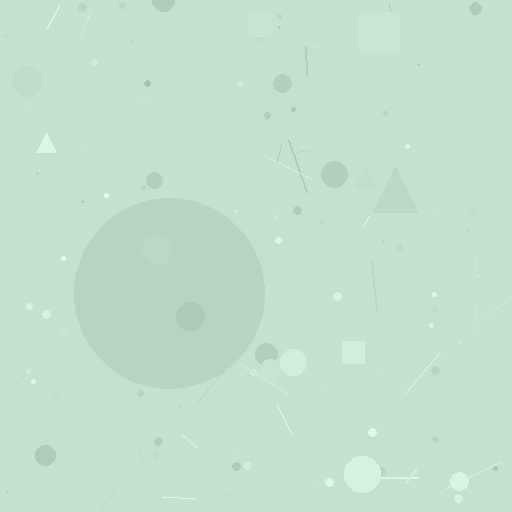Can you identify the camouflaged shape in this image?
The camouflaged shape is a circle.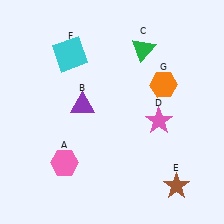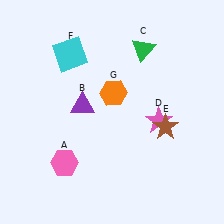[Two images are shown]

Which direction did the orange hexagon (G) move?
The orange hexagon (G) moved left.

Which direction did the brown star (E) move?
The brown star (E) moved up.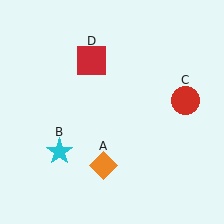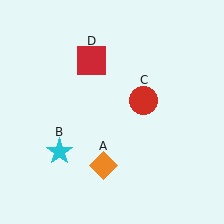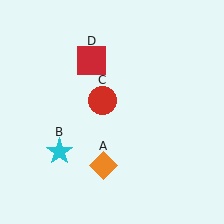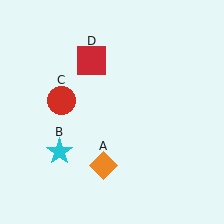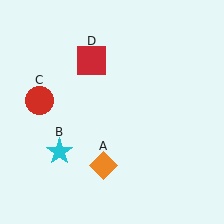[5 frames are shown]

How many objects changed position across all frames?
1 object changed position: red circle (object C).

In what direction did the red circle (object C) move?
The red circle (object C) moved left.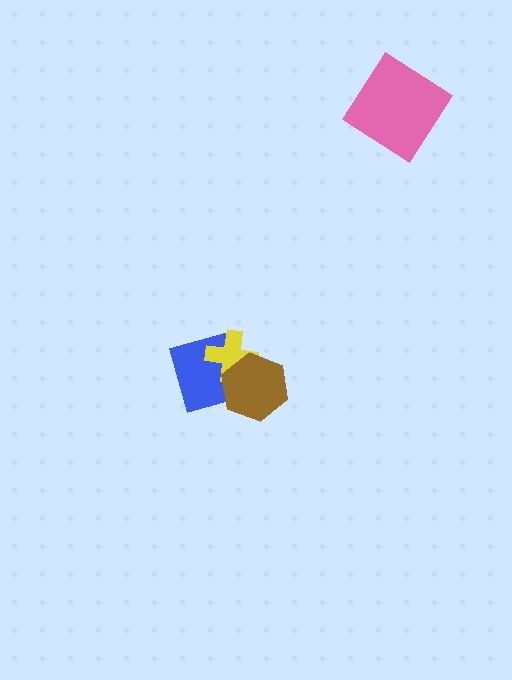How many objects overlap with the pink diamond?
0 objects overlap with the pink diamond.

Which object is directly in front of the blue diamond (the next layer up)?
The yellow cross is directly in front of the blue diamond.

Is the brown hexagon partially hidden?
No, no other shape covers it.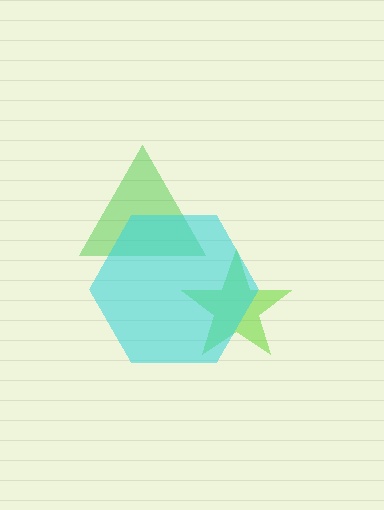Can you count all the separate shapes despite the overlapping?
Yes, there are 3 separate shapes.